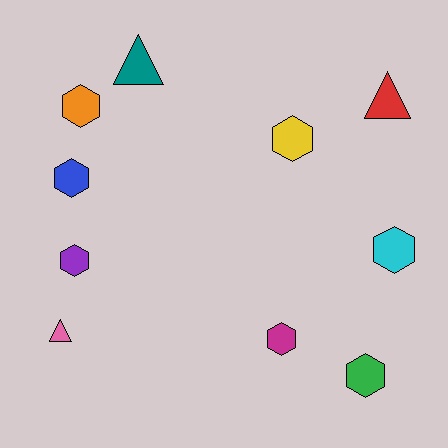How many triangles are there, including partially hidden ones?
There are 3 triangles.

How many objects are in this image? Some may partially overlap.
There are 10 objects.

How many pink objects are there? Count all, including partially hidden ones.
There is 1 pink object.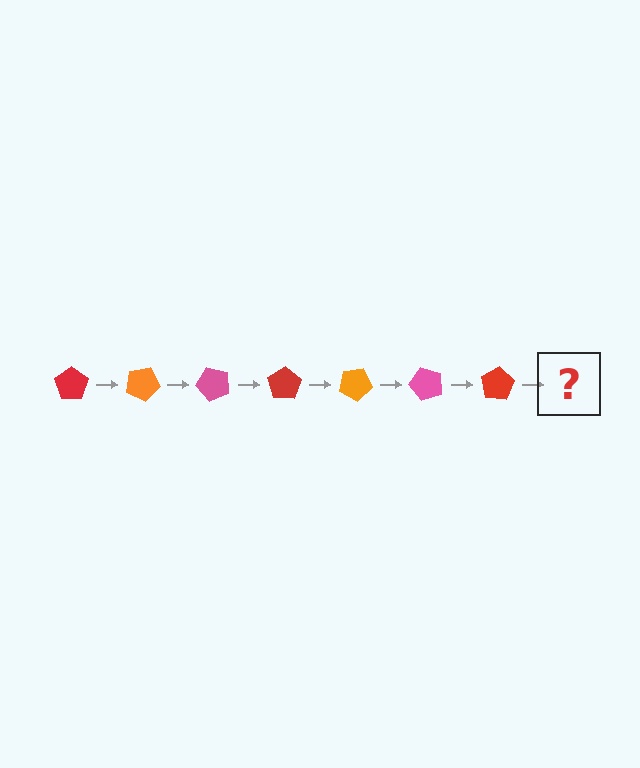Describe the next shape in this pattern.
It should be an orange pentagon, rotated 175 degrees from the start.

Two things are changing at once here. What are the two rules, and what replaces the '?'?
The two rules are that it rotates 25 degrees each step and the color cycles through red, orange, and pink. The '?' should be an orange pentagon, rotated 175 degrees from the start.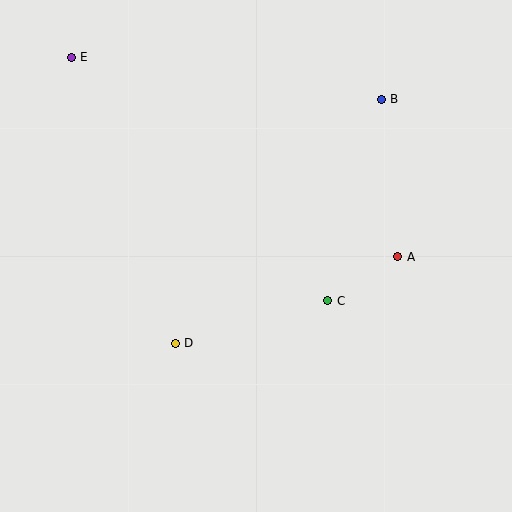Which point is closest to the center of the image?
Point C at (328, 301) is closest to the center.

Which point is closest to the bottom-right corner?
Point A is closest to the bottom-right corner.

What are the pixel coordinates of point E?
Point E is at (71, 57).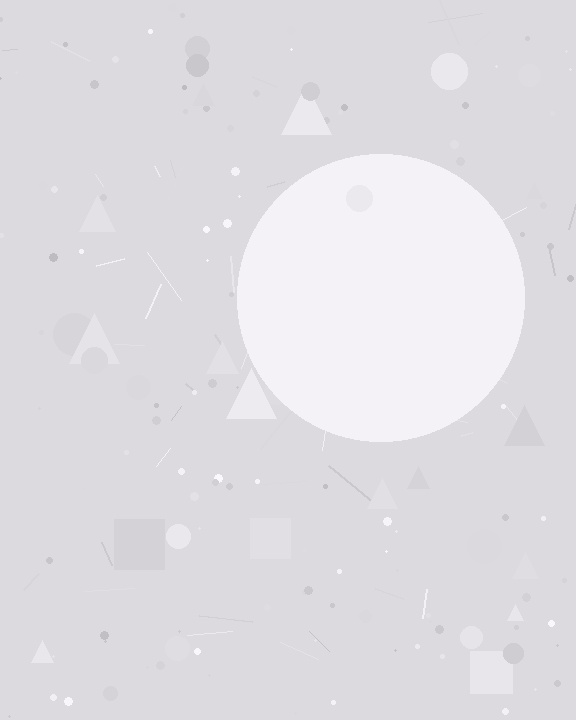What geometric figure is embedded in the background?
A circle is embedded in the background.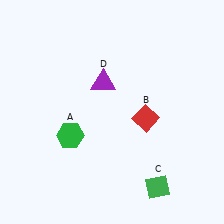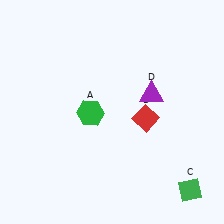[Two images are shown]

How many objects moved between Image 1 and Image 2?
3 objects moved between the two images.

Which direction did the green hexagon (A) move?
The green hexagon (A) moved up.